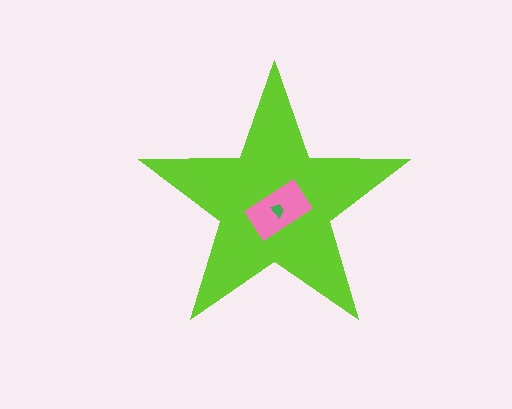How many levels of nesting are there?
3.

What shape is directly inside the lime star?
The pink rectangle.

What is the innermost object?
The green trapezoid.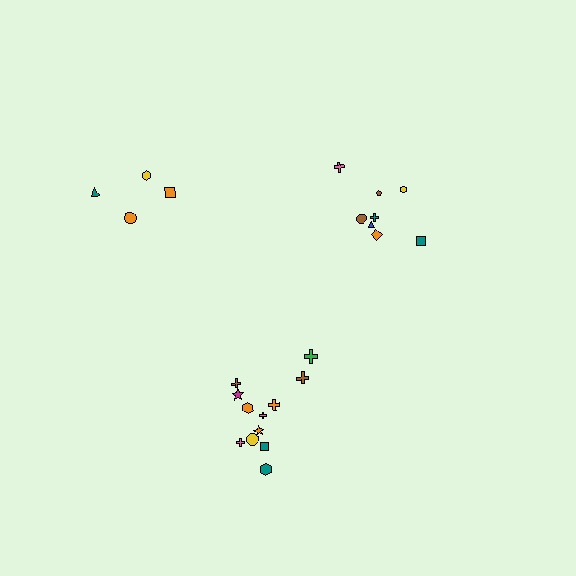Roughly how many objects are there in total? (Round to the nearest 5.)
Roughly 25 objects in total.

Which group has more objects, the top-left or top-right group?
The top-right group.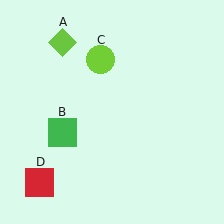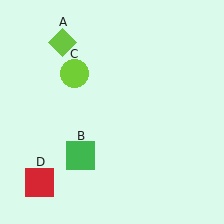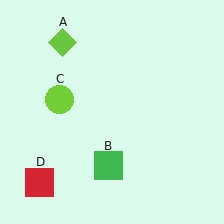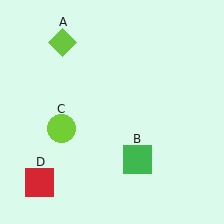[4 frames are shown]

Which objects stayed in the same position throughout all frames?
Lime diamond (object A) and red square (object D) remained stationary.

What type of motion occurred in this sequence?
The green square (object B), lime circle (object C) rotated counterclockwise around the center of the scene.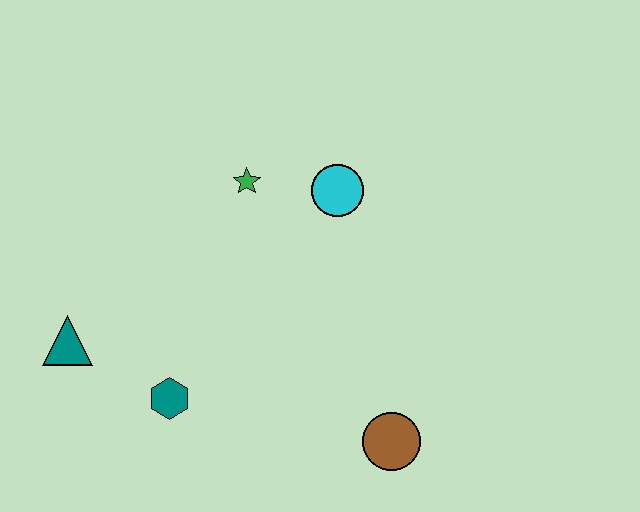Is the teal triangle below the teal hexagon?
No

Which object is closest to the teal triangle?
The teal hexagon is closest to the teal triangle.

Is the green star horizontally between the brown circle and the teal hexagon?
Yes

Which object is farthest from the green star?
The brown circle is farthest from the green star.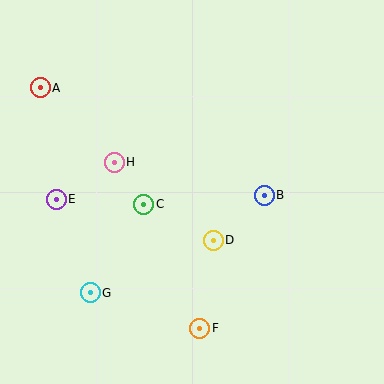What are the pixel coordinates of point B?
Point B is at (264, 196).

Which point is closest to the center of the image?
Point C at (144, 204) is closest to the center.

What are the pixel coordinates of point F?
Point F is at (200, 328).